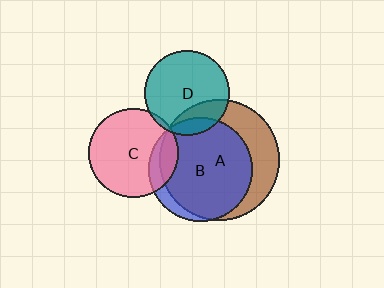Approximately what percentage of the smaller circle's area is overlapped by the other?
Approximately 20%.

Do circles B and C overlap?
Yes.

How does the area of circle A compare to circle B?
Approximately 1.3 times.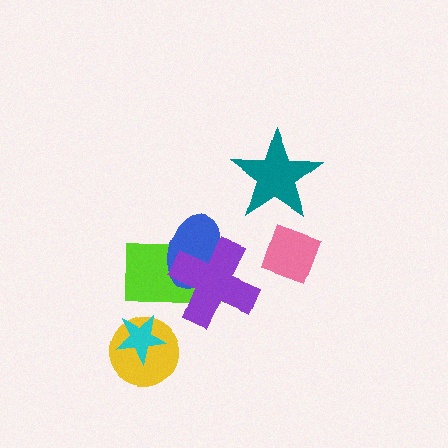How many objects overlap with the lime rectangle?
2 objects overlap with the lime rectangle.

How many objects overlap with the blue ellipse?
2 objects overlap with the blue ellipse.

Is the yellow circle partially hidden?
Yes, it is partially covered by another shape.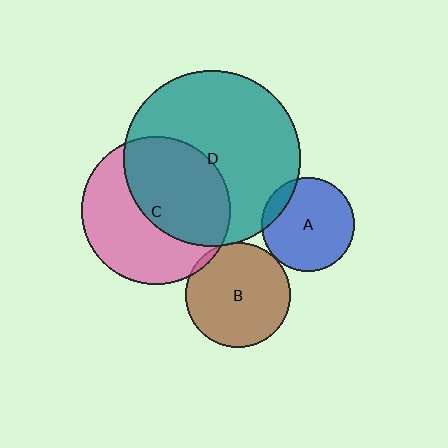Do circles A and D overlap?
Yes.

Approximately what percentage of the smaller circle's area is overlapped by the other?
Approximately 10%.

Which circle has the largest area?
Circle D (teal).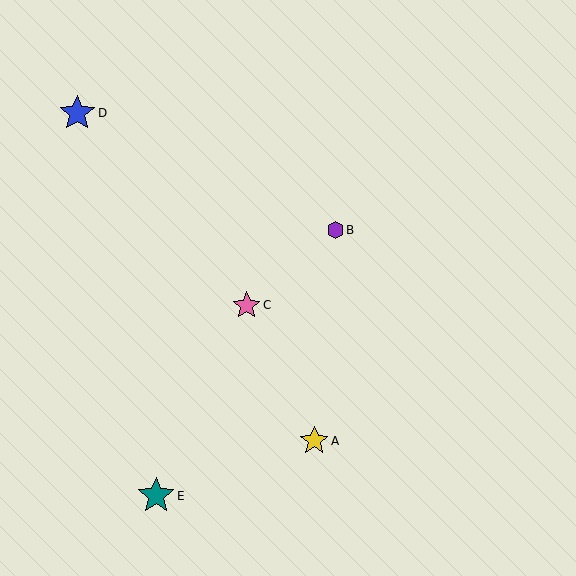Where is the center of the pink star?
The center of the pink star is at (247, 305).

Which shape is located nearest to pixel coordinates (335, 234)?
The purple hexagon (labeled B) at (335, 230) is nearest to that location.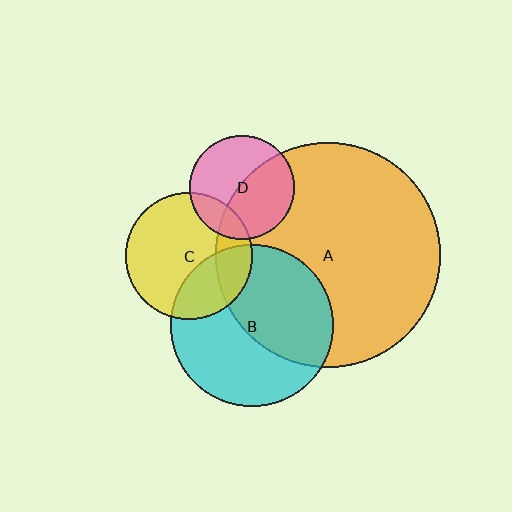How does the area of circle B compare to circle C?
Approximately 1.6 times.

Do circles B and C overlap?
Yes.